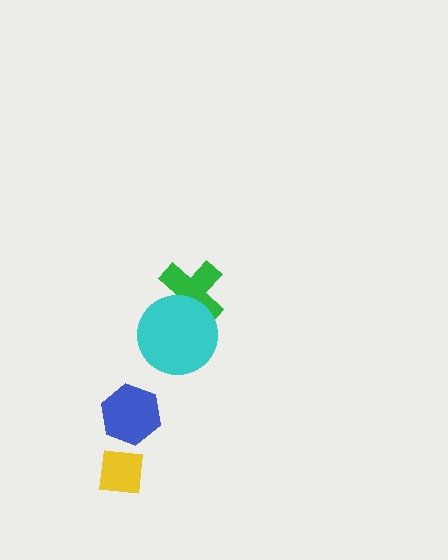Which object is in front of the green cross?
The cyan circle is in front of the green cross.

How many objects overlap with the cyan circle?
1 object overlaps with the cyan circle.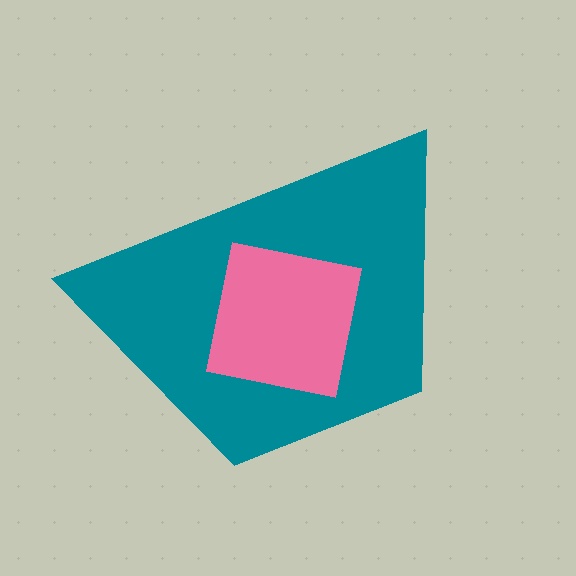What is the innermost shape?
The pink square.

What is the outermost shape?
The teal trapezoid.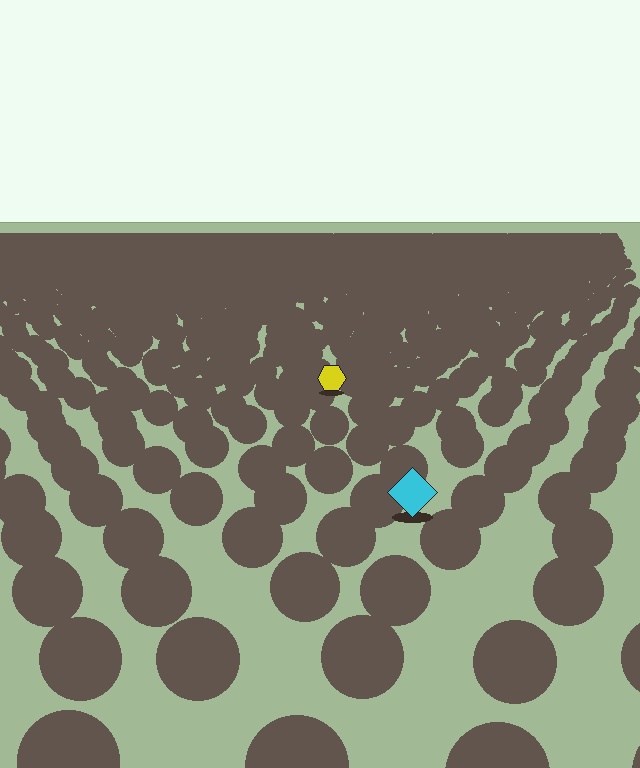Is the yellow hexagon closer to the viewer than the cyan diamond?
No. The cyan diamond is closer — you can tell from the texture gradient: the ground texture is coarser near it.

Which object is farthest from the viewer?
The yellow hexagon is farthest from the viewer. It appears smaller and the ground texture around it is denser.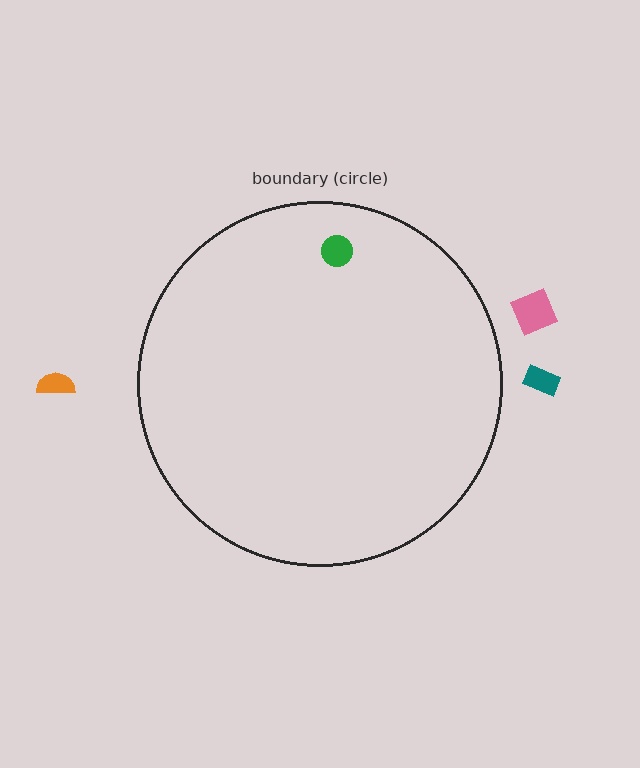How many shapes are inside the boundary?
1 inside, 3 outside.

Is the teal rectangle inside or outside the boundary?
Outside.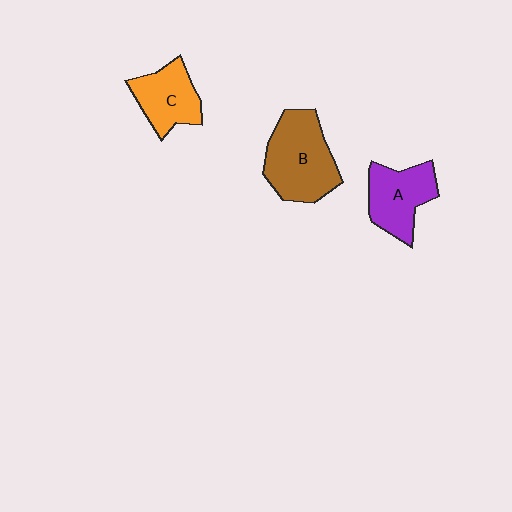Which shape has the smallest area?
Shape C (orange).